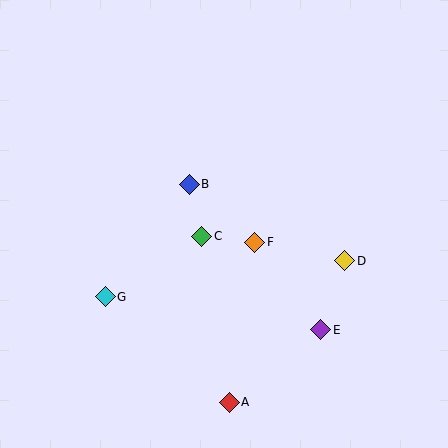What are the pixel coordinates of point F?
Point F is at (255, 242).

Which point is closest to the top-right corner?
Point D is closest to the top-right corner.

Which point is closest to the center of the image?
Point C at (202, 236) is closest to the center.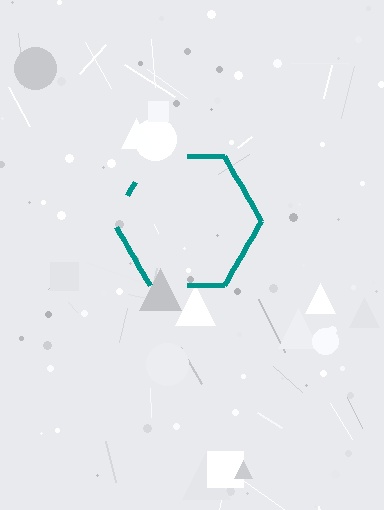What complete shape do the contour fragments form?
The contour fragments form a hexagon.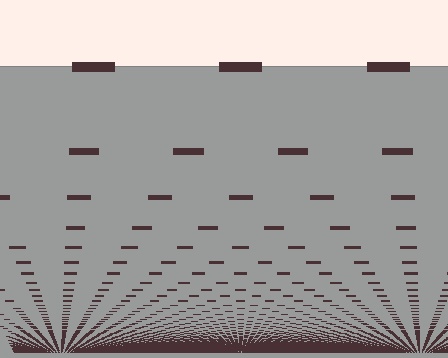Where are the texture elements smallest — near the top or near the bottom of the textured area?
Near the bottom.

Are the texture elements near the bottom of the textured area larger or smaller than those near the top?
Smaller. The gradient is inverted — elements near the bottom are smaller and denser.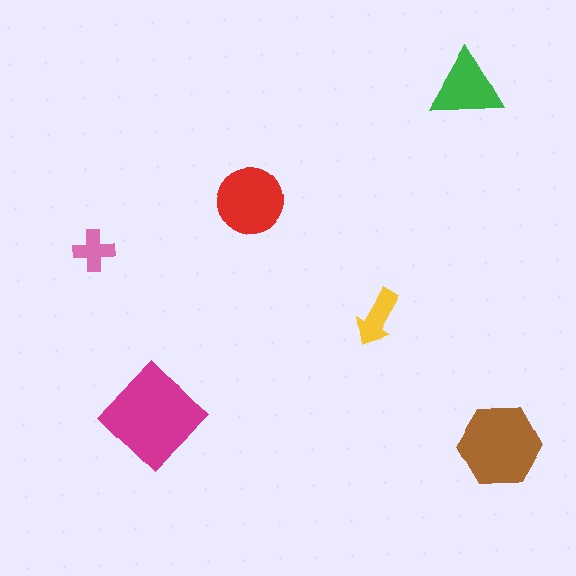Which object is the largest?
The magenta diamond.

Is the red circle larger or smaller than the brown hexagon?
Smaller.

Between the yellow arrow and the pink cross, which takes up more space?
The yellow arrow.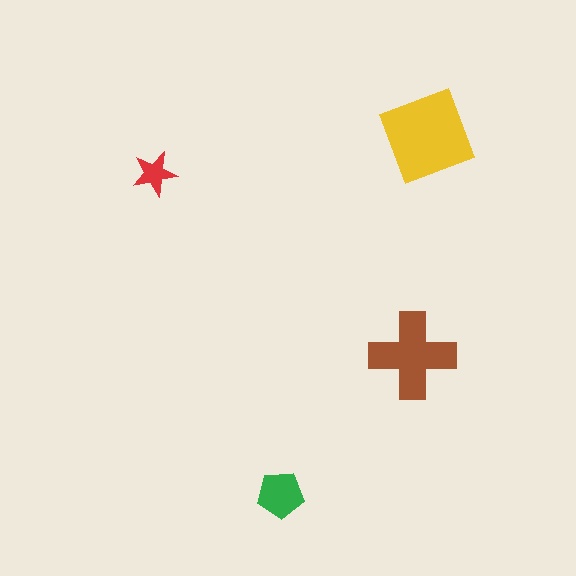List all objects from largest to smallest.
The yellow square, the brown cross, the green pentagon, the red star.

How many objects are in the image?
There are 4 objects in the image.